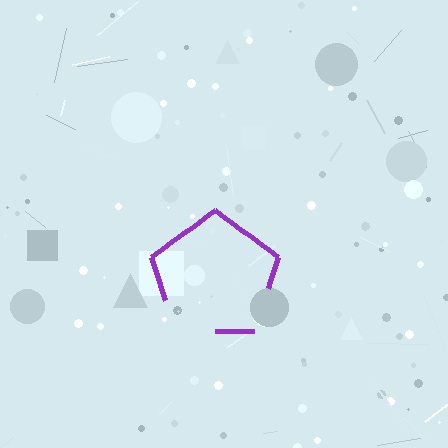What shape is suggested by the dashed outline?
The dashed outline suggests a pentagon.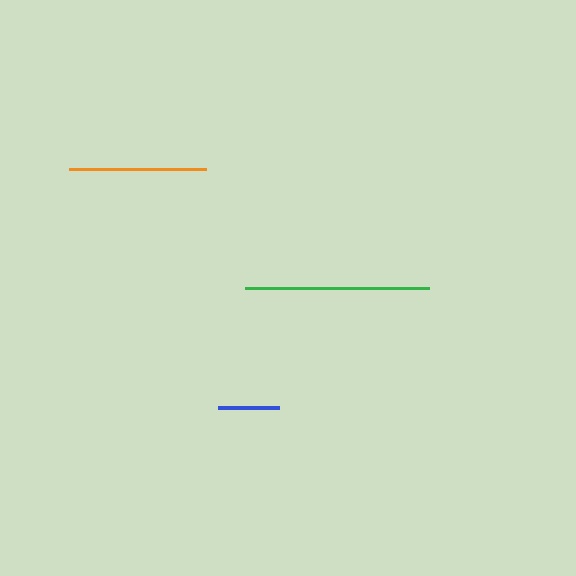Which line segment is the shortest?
The blue line is the shortest at approximately 61 pixels.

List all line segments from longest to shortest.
From longest to shortest: green, orange, blue.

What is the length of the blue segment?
The blue segment is approximately 61 pixels long.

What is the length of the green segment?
The green segment is approximately 184 pixels long.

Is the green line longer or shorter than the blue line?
The green line is longer than the blue line.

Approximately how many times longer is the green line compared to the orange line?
The green line is approximately 1.3 times the length of the orange line.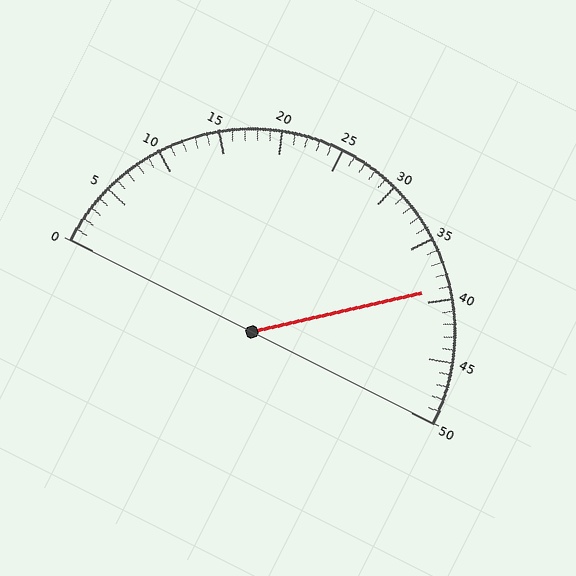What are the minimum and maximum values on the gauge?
The gauge ranges from 0 to 50.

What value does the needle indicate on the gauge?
The needle indicates approximately 39.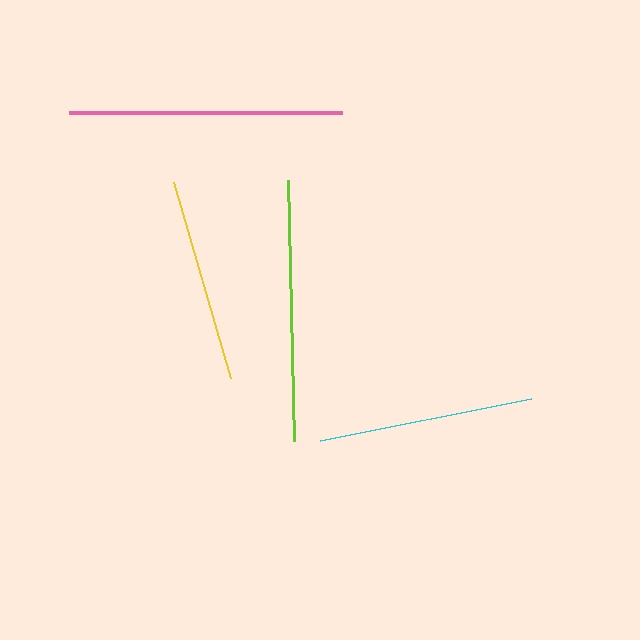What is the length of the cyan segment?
The cyan segment is approximately 214 pixels long.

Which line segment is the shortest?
The yellow line is the shortest at approximately 204 pixels.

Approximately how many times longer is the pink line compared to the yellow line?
The pink line is approximately 1.3 times the length of the yellow line.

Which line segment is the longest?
The pink line is the longest at approximately 273 pixels.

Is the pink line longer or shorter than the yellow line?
The pink line is longer than the yellow line.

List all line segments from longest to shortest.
From longest to shortest: pink, lime, cyan, yellow.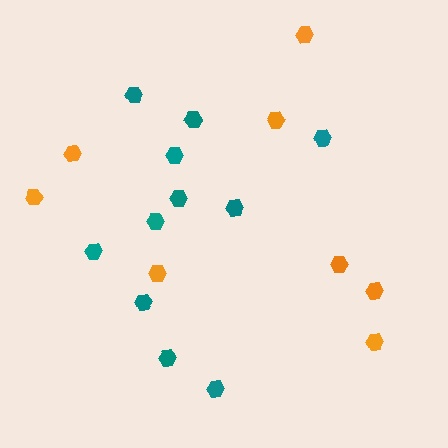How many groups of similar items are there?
There are 2 groups: one group of orange hexagons (8) and one group of teal hexagons (11).